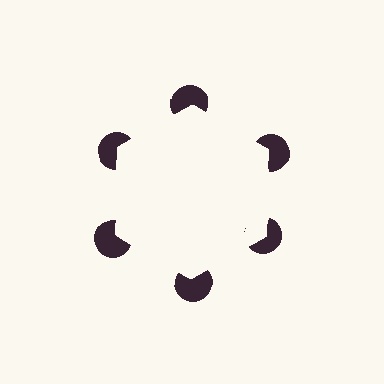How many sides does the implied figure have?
6 sides.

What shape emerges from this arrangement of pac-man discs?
An illusory hexagon — its edges are inferred from the aligned wedge cuts in the pac-man discs, not physically drawn.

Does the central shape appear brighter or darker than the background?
It typically appears slightly brighter than the background, even though no actual brightness change is drawn.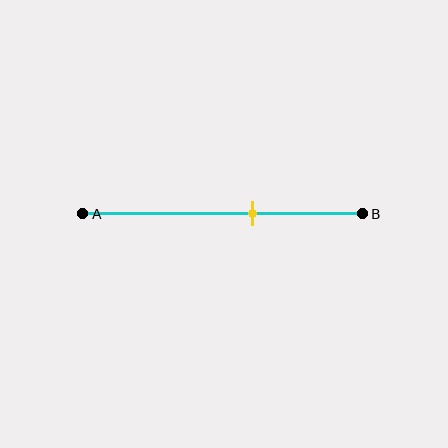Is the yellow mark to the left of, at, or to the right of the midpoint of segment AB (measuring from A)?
The yellow mark is to the right of the midpoint of segment AB.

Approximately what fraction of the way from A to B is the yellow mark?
The yellow mark is approximately 60% of the way from A to B.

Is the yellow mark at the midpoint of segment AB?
No, the mark is at about 60% from A, not at the 50% midpoint.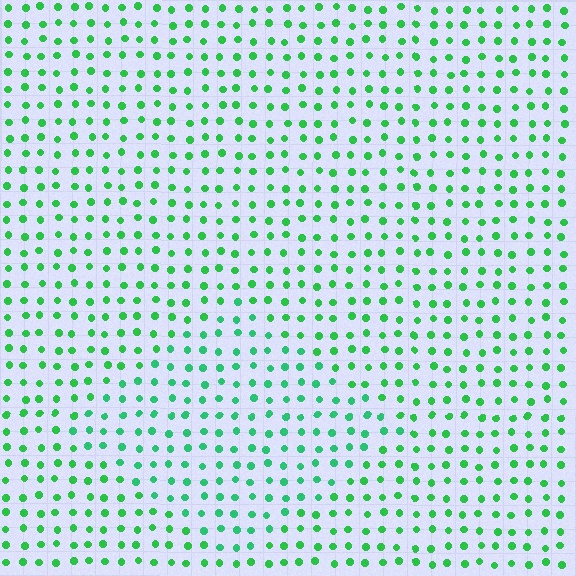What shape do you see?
I see a diamond.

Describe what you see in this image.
The image is filled with small green elements in a uniform arrangement. A diamond-shaped region is visible where the elements are tinted to a slightly different hue, forming a subtle color boundary.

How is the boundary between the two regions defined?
The boundary is defined purely by a slight shift in hue (about 18 degrees). Spacing, size, and orientation are identical on both sides.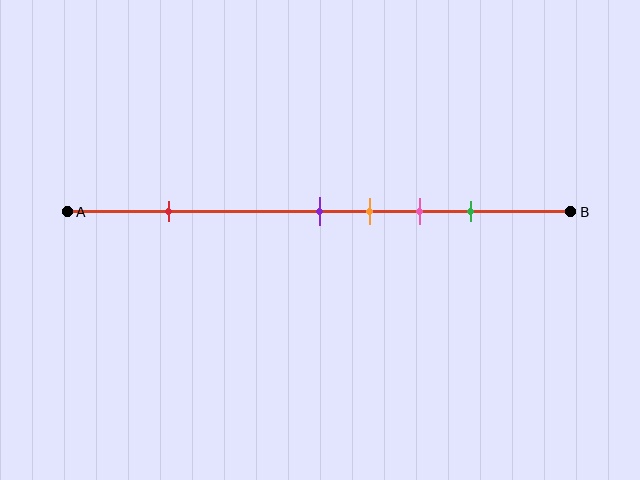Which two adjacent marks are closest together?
The purple and orange marks are the closest adjacent pair.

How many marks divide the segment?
There are 5 marks dividing the segment.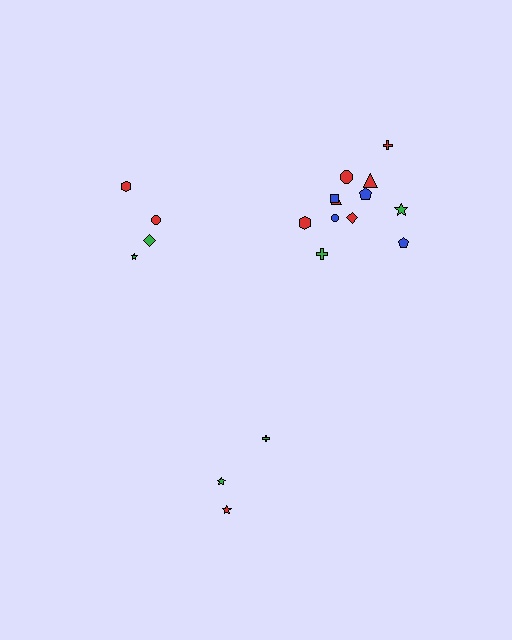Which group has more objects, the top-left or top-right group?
The top-right group.